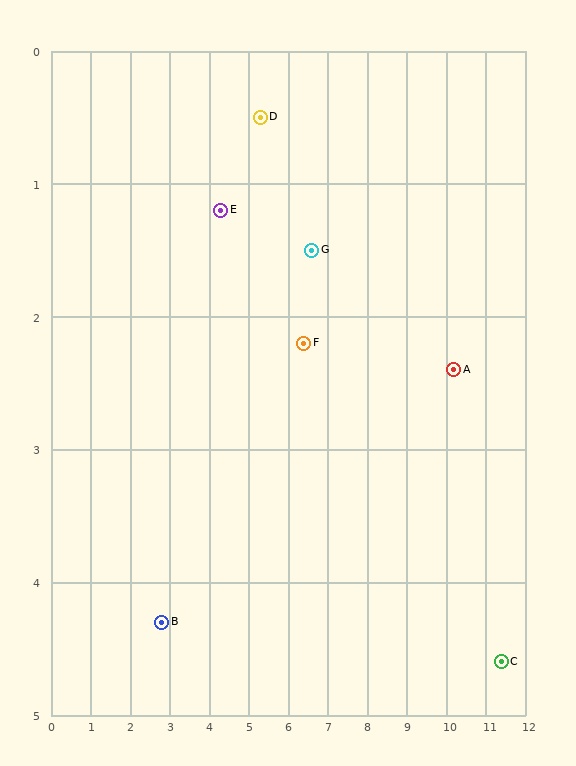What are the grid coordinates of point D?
Point D is at approximately (5.3, 0.5).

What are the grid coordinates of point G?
Point G is at approximately (6.6, 1.5).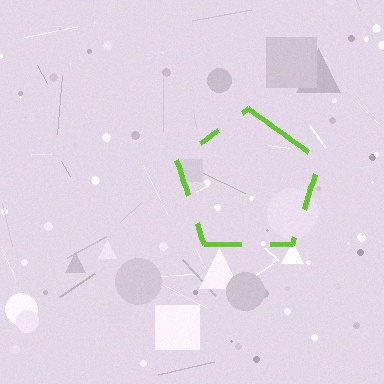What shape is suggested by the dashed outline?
The dashed outline suggests a pentagon.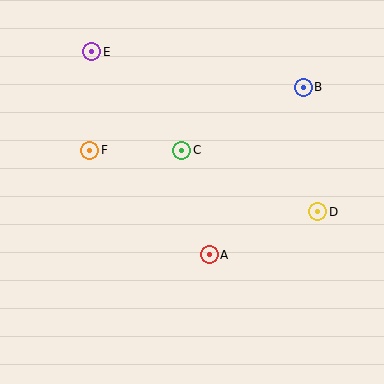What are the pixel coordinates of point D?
Point D is at (318, 212).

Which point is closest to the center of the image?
Point C at (182, 150) is closest to the center.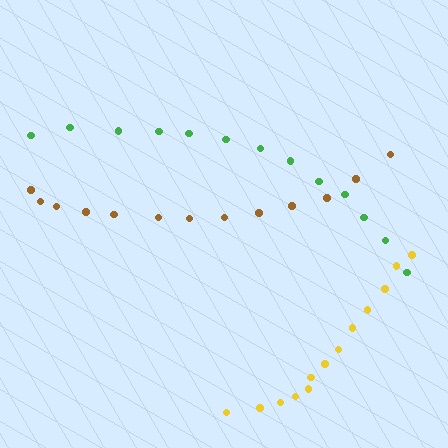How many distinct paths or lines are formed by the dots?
There are 3 distinct paths.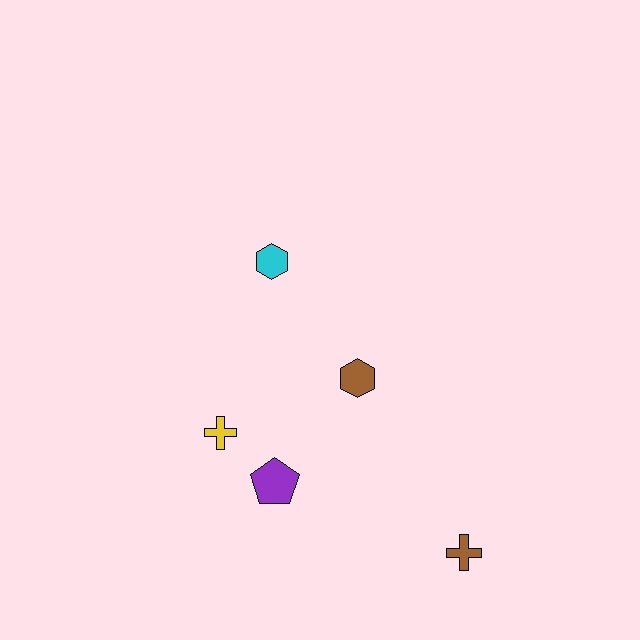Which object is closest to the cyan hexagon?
The brown hexagon is closest to the cyan hexagon.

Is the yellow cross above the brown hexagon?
No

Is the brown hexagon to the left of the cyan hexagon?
No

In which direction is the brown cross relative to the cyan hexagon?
The brown cross is below the cyan hexagon.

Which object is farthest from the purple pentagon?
The cyan hexagon is farthest from the purple pentagon.